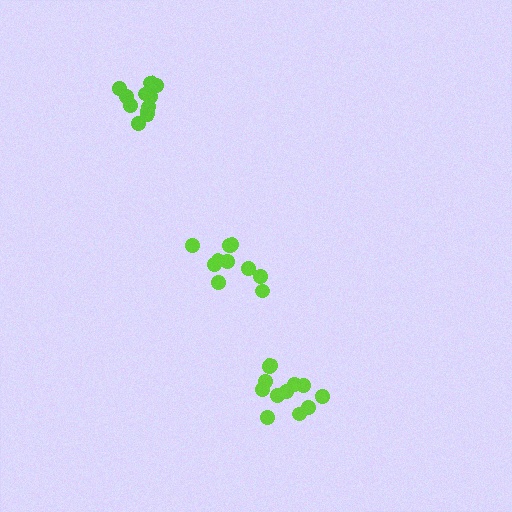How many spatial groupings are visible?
There are 3 spatial groupings.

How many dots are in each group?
Group 1: 11 dots, Group 2: 12 dots, Group 3: 11 dots (34 total).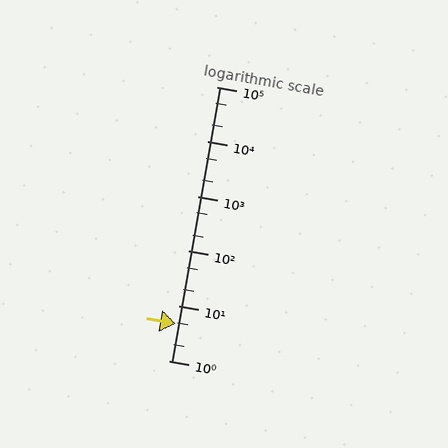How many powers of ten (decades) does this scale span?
The scale spans 5 decades, from 1 to 100000.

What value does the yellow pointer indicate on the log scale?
The pointer indicates approximately 4.8.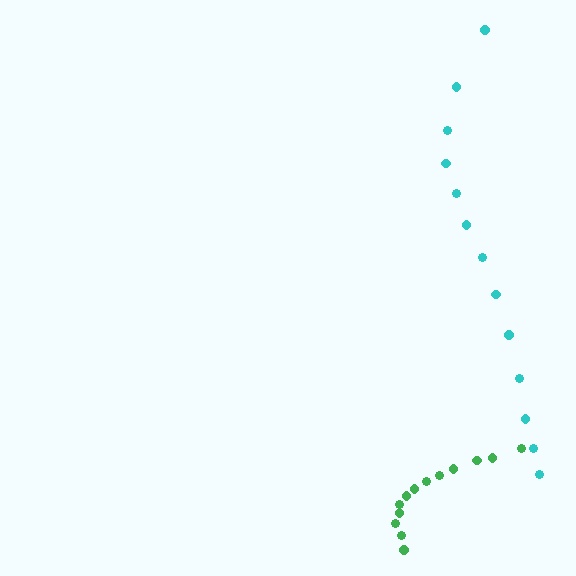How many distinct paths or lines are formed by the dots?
There are 2 distinct paths.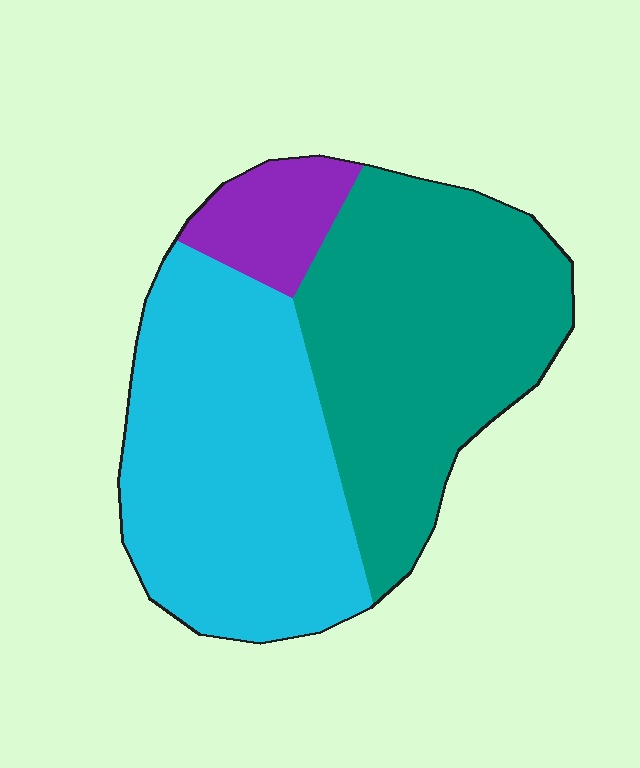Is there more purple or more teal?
Teal.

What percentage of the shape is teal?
Teal covers around 45% of the shape.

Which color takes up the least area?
Purple, at roughly 10%.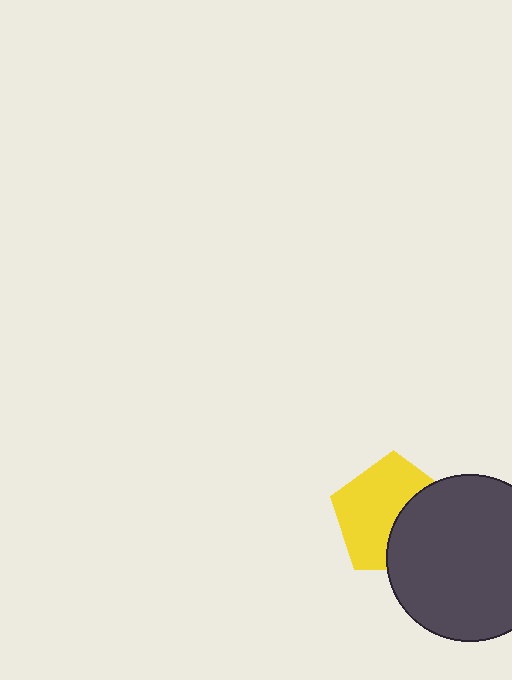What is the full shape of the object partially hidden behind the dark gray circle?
The partially hidden object is a yellow pentagon.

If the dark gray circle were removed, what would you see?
You would see the complete yellow pentagon.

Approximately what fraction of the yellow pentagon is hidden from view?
Roughly 39% of the yellow pentagon is hidden behind the dark gray circle.